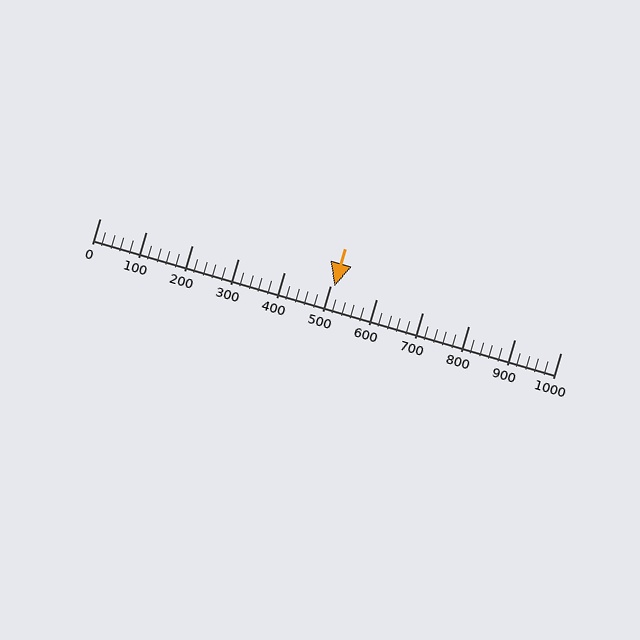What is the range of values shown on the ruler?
The ruler shows values from 0 to 1000.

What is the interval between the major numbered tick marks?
The major tick marks are spaced 100 units apart.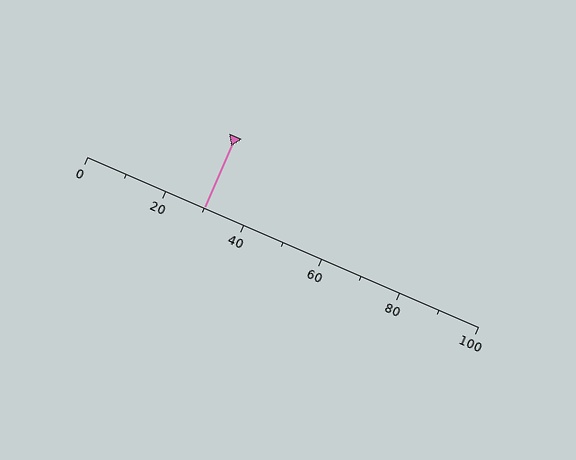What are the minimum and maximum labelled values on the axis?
The axis runs from 0 to 100.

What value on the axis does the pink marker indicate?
The marker indicates approximately 30.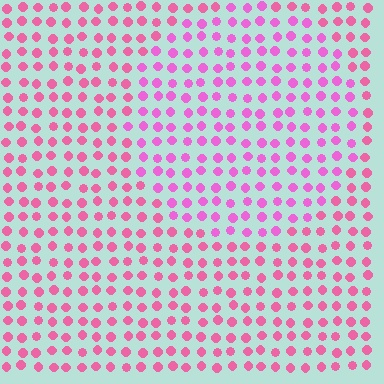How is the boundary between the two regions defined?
The boundary is defined purely by a slight shift in hue (about 23 degrees). Spacing, size, and orientation are identical on both sides.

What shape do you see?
I see a circle.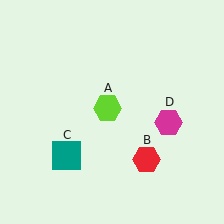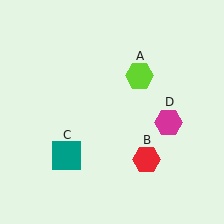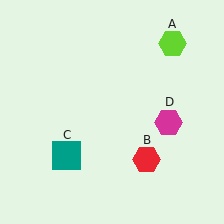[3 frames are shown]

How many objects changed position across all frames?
1 object changed position: lime hexagon (object A).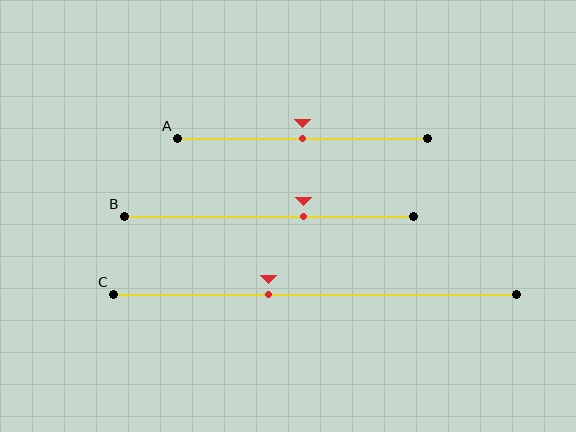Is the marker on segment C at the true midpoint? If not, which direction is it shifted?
No, the marker on segment C is shifted to the left by about 11% of the segment length.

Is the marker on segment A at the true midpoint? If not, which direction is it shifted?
Yes, the marker on segment A is at the true midpoint.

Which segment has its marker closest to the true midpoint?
Segment A has its marker closest to the true midpoint.